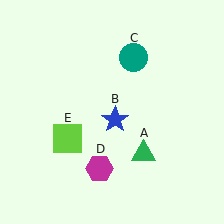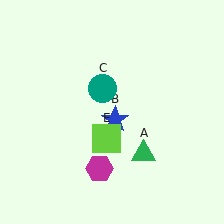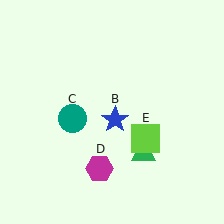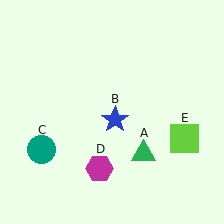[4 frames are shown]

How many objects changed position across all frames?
2 objects changed position: teal circle (object C), lime square (object E).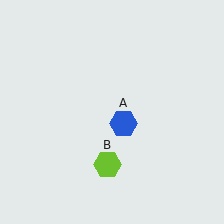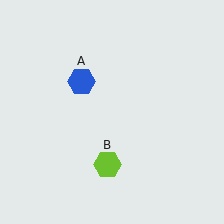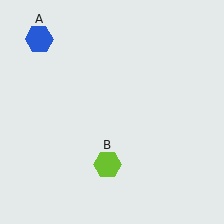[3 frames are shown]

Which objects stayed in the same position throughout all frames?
Lime hexagon (object B) remained stationary.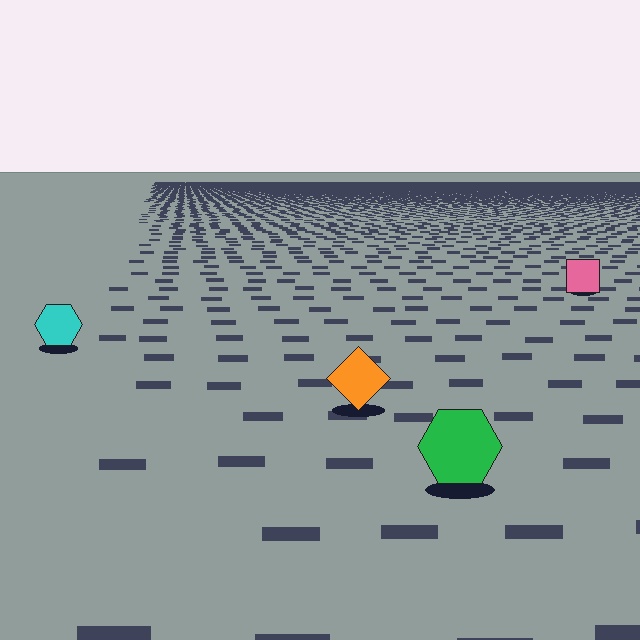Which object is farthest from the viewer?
The pink square is farthest from the viewer. It appears smaller and the ground texture around it is denser.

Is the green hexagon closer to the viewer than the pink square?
Yes. The green hexagon is closer — you can tell from the texture gradient: the ground texture is coarser near it.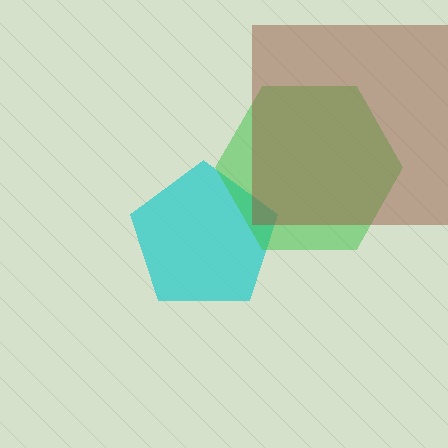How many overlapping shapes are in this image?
There are 3 overlapping shapes in the image.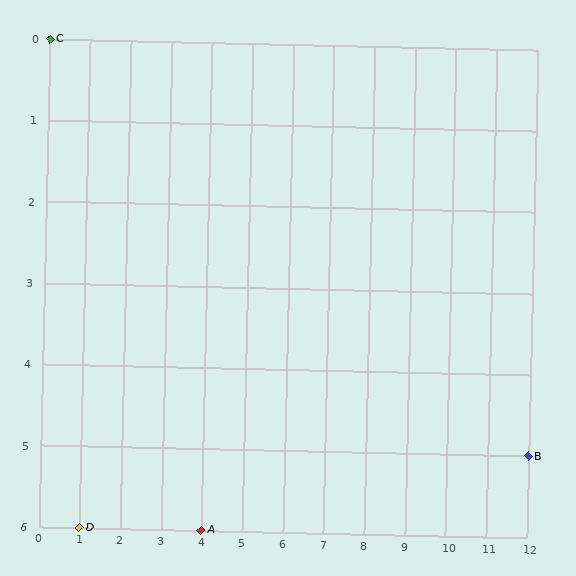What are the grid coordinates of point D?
Point D is at grid coordinates (1, 6).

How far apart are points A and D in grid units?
Points A and D are 3 columns apart.